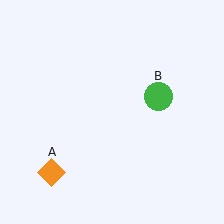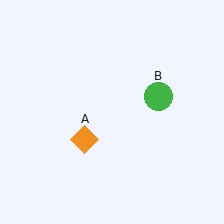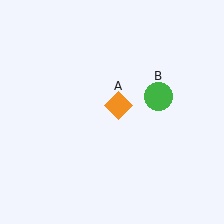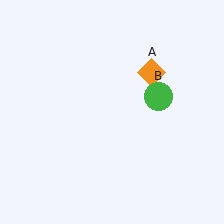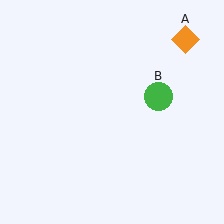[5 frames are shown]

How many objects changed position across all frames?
1 object changed position: orange diamond (object A).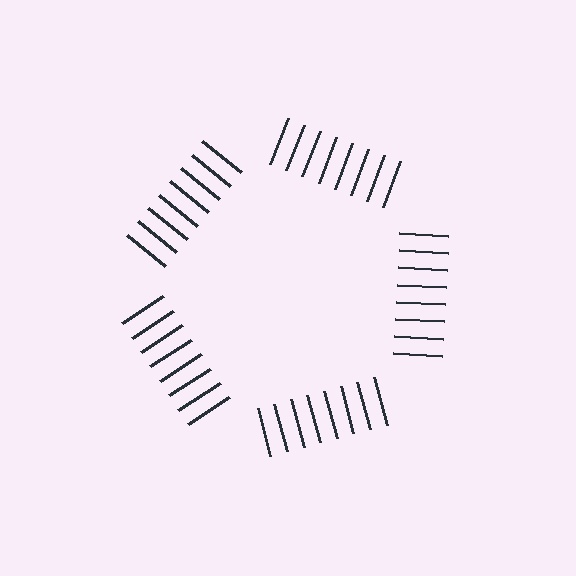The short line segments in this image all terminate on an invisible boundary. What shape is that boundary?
An illusory pentagon — the line segments terminate on its edges but no continuous stroke is drawn.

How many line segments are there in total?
40 — 8 along each of the 5 edges.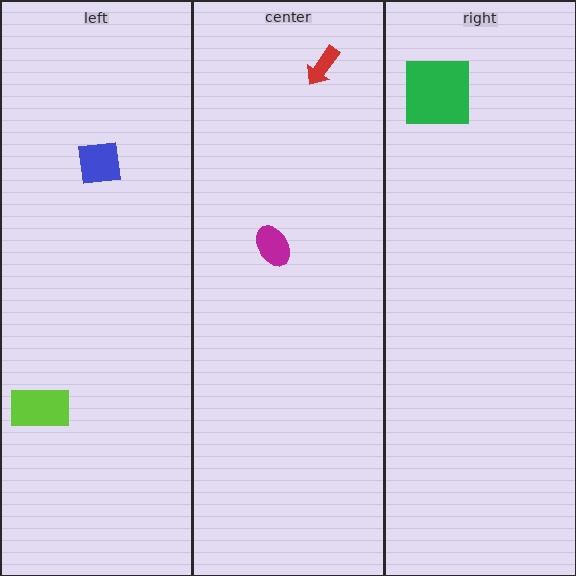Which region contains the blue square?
The left region.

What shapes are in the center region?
The red arrow, the magenta ellipse.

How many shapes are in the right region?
1.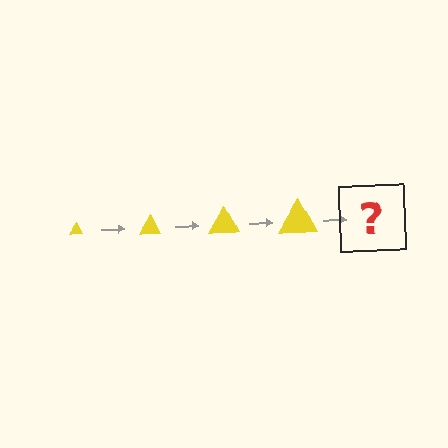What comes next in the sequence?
The next element should be a yellow triangle, larger than the previous one.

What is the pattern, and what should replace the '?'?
The pattern is that the triangle gets progressively larger each step. The '?' should be a yellow triangle, larger than the previous one.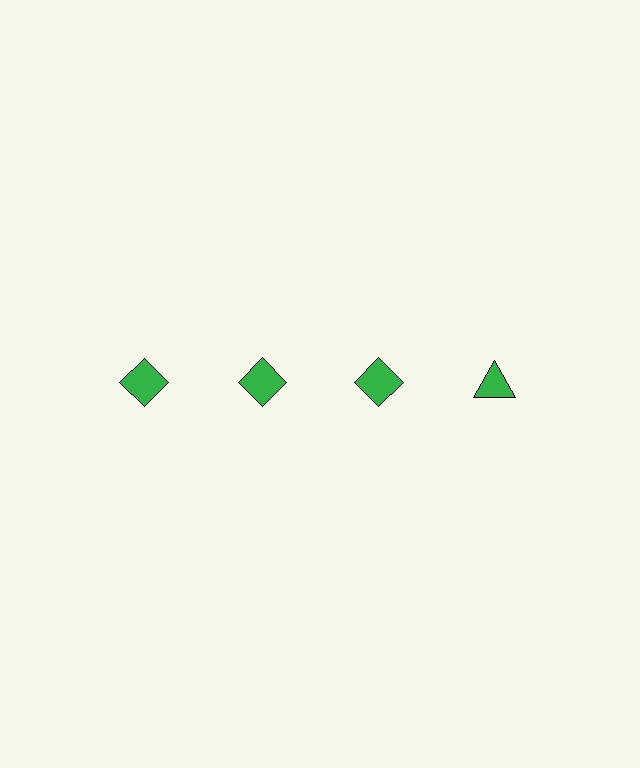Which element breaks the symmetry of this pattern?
The green triangle in the top row, second from right column breaks the symmetry. All other shapes are green diamonds.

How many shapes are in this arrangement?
There are 4 shapes arranged in a grid pattern.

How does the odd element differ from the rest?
It has a different shape: triangle instead of diamond.